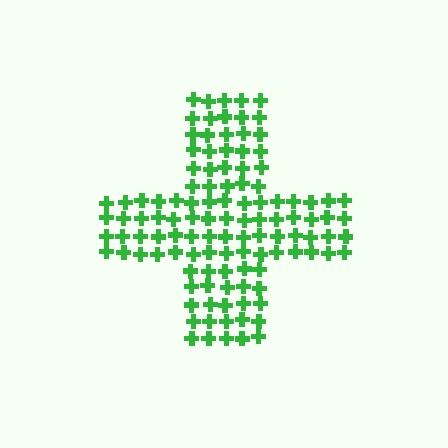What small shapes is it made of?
It is made of small crosses.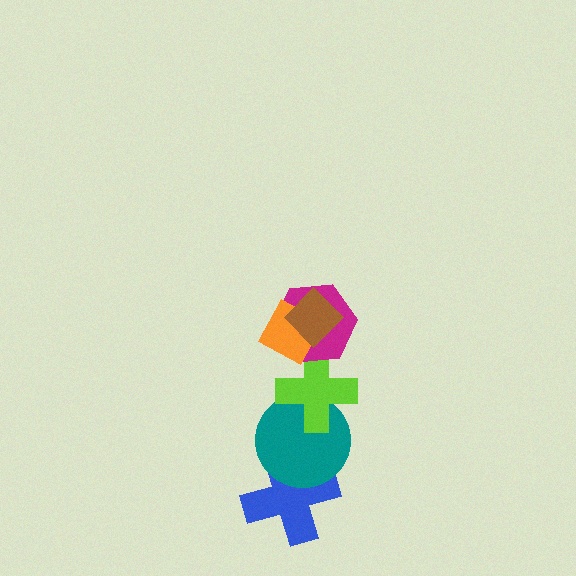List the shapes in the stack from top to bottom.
From top to bottom: the brown diamond, the orange diamond, the magenta hexagon, the lime cross, the teal circle, the blue cross.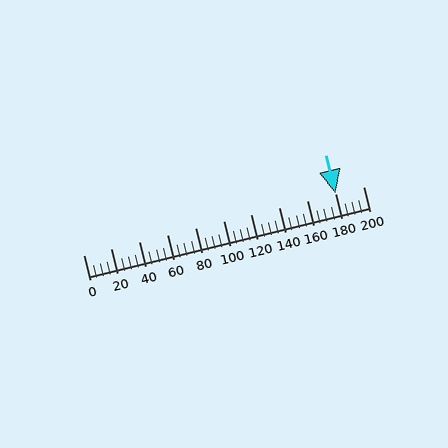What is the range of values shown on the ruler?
The ruler shows values from 0 to 200.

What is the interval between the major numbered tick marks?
The major tick marks are spaced 20 units apart.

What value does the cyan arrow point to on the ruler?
The cyan arrow points to approximately 180.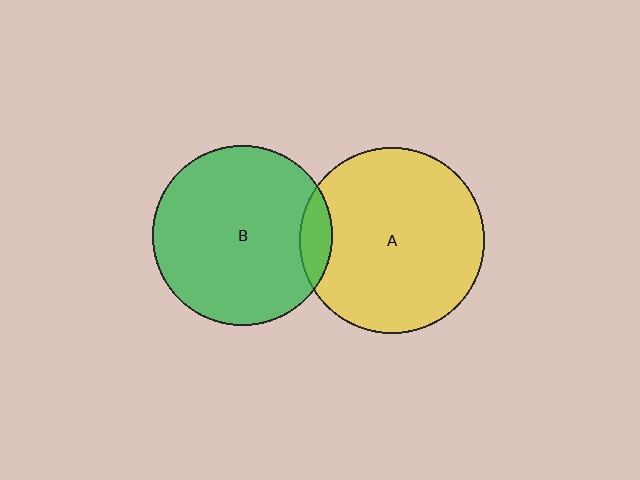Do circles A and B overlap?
Yes.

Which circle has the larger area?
Circle A (yellow).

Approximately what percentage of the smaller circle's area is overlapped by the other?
Approximately 10%.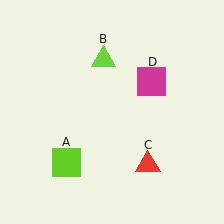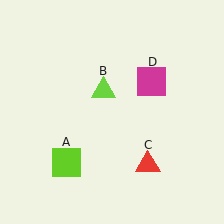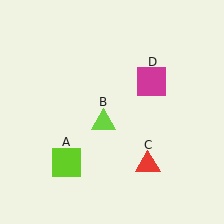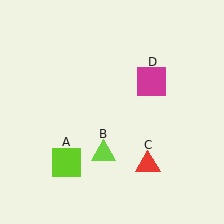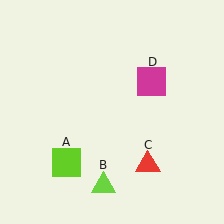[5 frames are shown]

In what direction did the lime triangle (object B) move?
The lime triangle (object B) moved down.